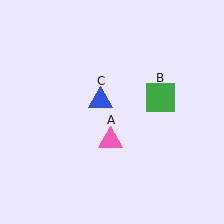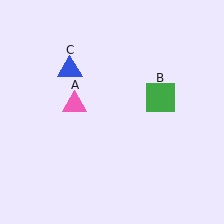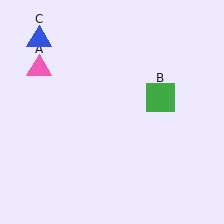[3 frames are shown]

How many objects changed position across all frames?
2 objects changed position: pink triangle (object A), blue triangle (object C).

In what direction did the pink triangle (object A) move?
The pink triangle (object A) moved up and to the left.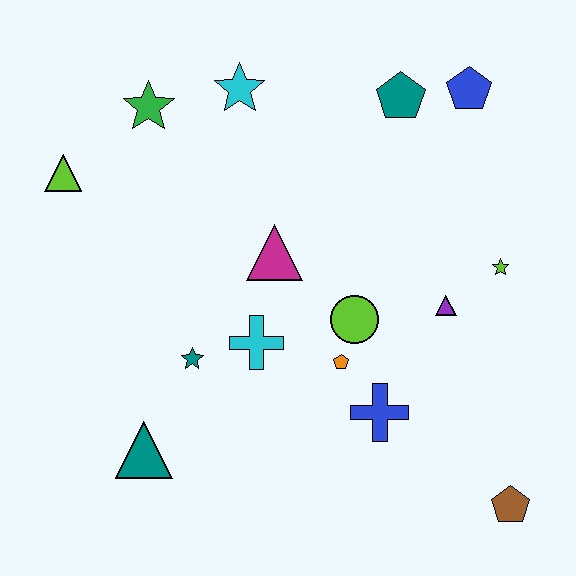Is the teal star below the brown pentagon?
No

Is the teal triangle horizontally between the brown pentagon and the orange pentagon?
No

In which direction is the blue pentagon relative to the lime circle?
The blue pentagon is above the lime circle.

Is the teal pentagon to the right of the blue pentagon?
No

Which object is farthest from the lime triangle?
The brown pentagon is farthest from the lime triangle.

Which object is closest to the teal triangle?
The teal star is closest to the teal triangle.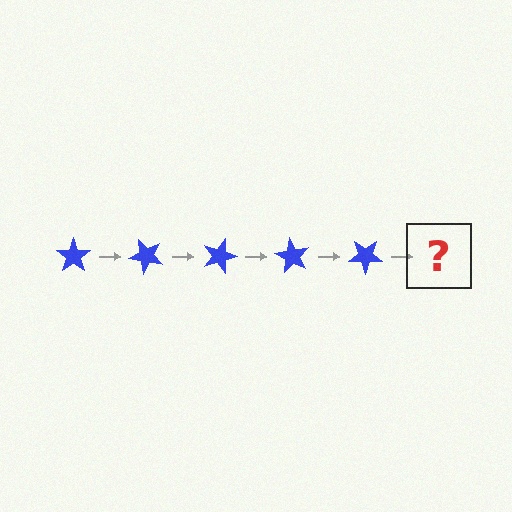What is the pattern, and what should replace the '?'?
The pattern is that the star rotates 45 degrees each step. The '?' should be a blue star rotated 225 degrees.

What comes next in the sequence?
The next element should be a blue star rotated 225 degrees.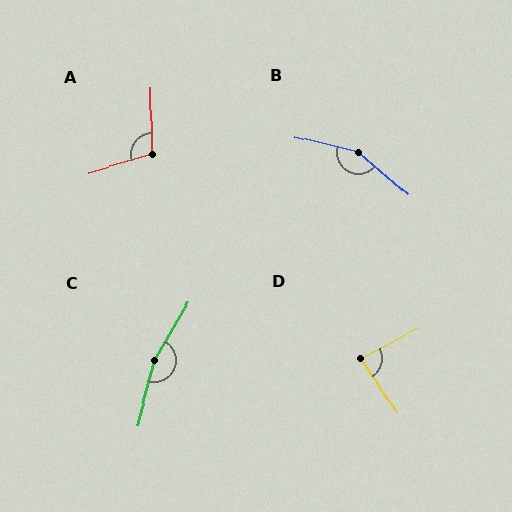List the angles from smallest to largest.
D (83°), A (106°), B (152°), C (165°).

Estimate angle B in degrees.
Approximately 152 degrees.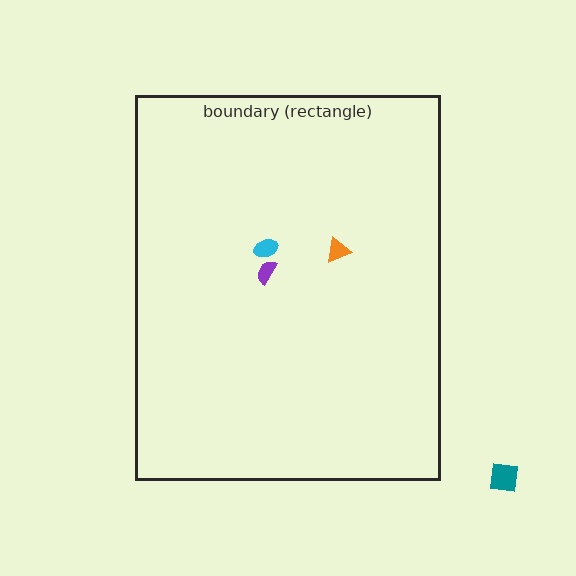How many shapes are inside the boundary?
3 inside, 1 outside.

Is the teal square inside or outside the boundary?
Outside.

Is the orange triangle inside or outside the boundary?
Inside.